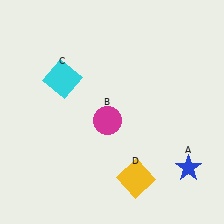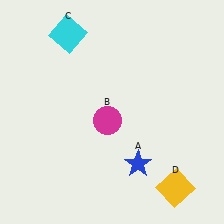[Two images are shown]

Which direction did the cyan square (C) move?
The cyan square (C) moved up.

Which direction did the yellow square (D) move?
The yellow square (D) moved right.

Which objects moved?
The objects that moved are: the blue star (A), the cyan square (C), the yellow square (D).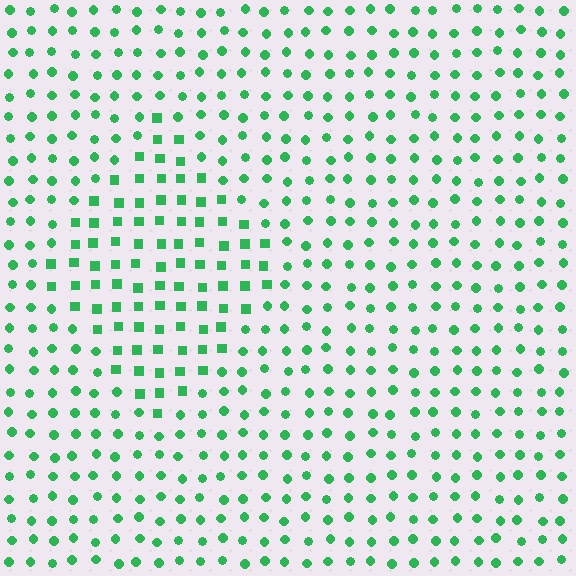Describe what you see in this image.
The image is filled with small green elements arranged in a uniform grid. A diamond-shaped region contains squares, while the surrounding area contains circles. The boundary is defined purely by the change in element shape.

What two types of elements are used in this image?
The image uses squares inside the diamond region and circles outside it.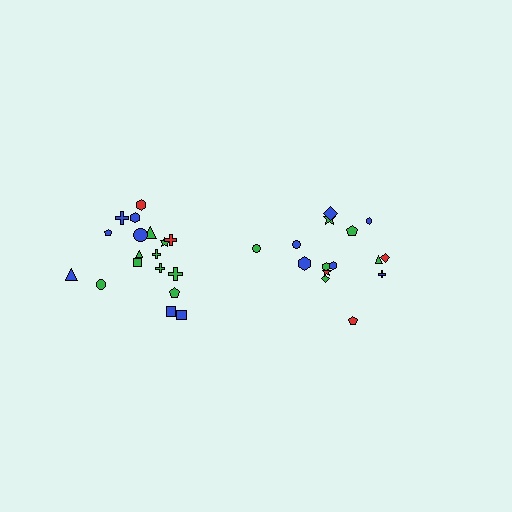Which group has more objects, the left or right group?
The left group.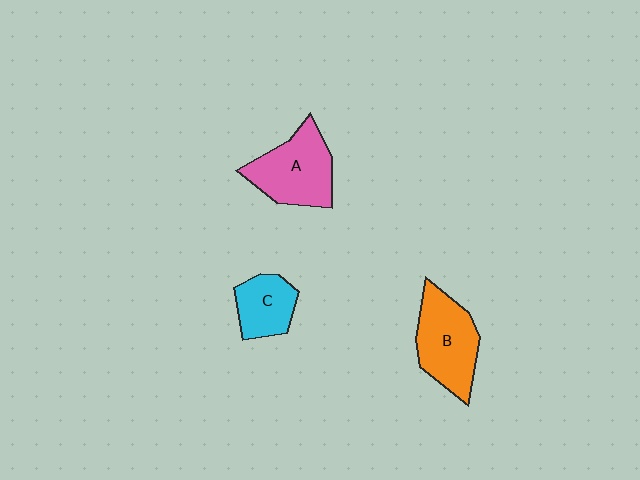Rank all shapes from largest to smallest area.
From largest to smallest: A (pink), B (orange), C (cyan).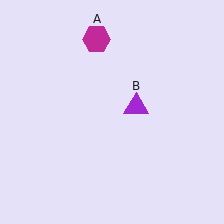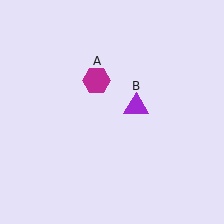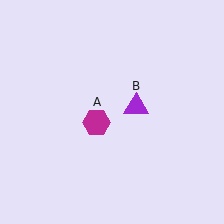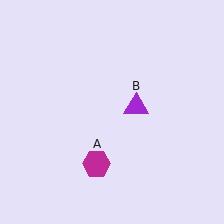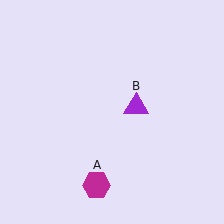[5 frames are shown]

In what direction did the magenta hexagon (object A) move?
The magenta hexagon (object A) moved down.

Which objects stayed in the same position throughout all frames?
Purple triangle (object B) remained stationary.